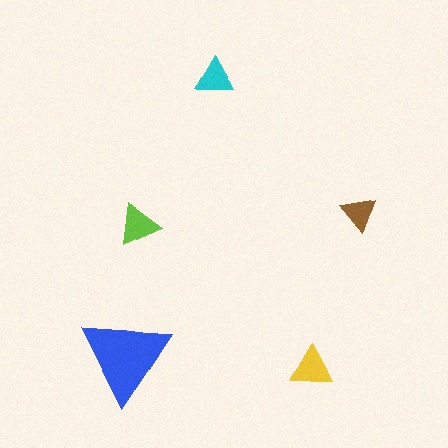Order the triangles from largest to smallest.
the blue one, the yellow one, the lime one, the cyan one, the brown one.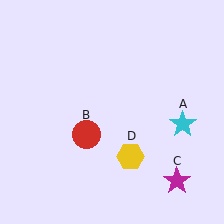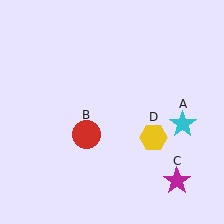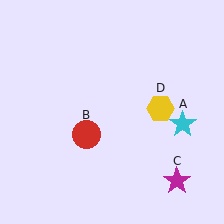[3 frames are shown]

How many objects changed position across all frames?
1 object changed position: yellow hexagon (object D).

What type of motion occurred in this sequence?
The yellow hexagon (object D) rotated counterclockwise around the center of the scene.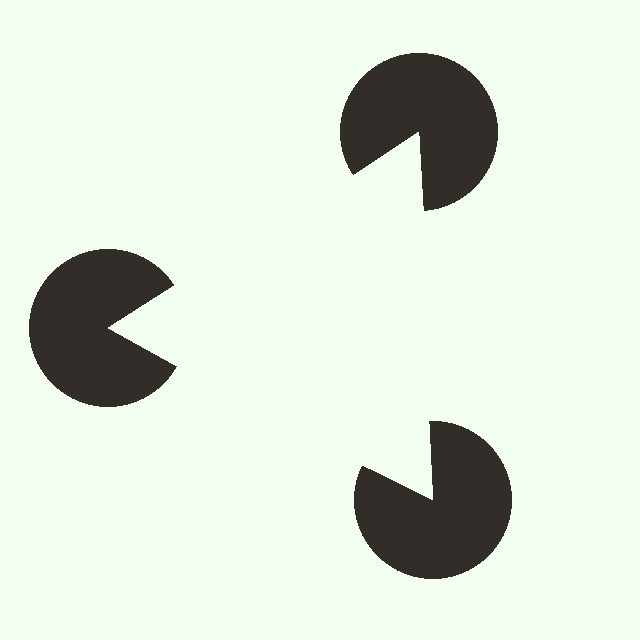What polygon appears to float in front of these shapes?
An illusory triangle — its edges are inferred from the aligned wedge cuts in the pac-man discs, not physically drawn.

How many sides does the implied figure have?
3 sides.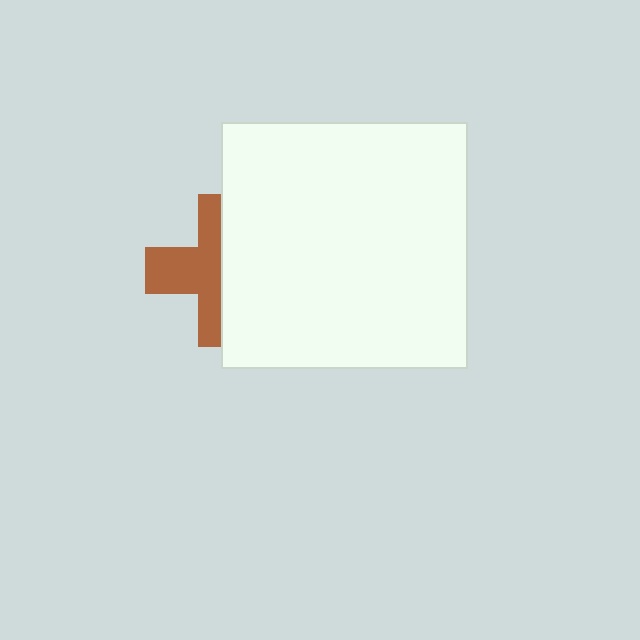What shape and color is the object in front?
The object in front is a white square.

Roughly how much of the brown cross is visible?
About half of it is visible (roughly 50%).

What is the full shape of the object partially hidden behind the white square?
The partially hidden object is a brown cross.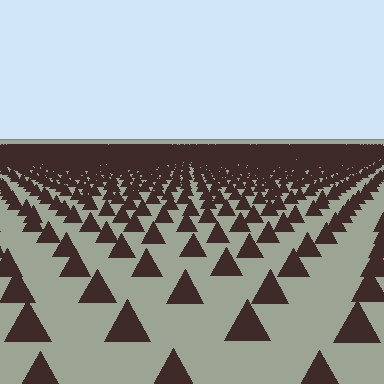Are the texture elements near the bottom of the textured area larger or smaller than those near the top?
Larger. Near the bottom, elements are closer to the viewer and appear at a bigger on-screen size.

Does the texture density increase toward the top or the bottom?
Density increases toward the top.